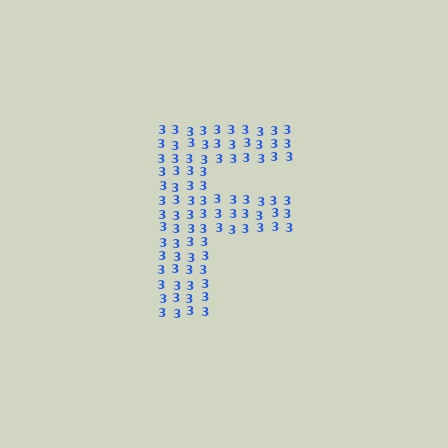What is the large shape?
The large shape is the letter F.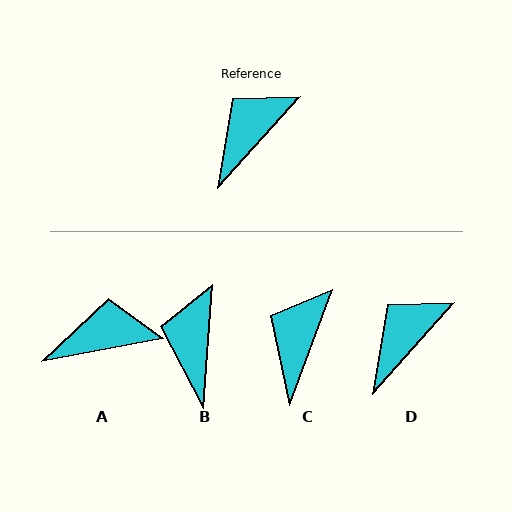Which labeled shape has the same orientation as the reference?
D.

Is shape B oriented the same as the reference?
No, it is off by about 37 degrees.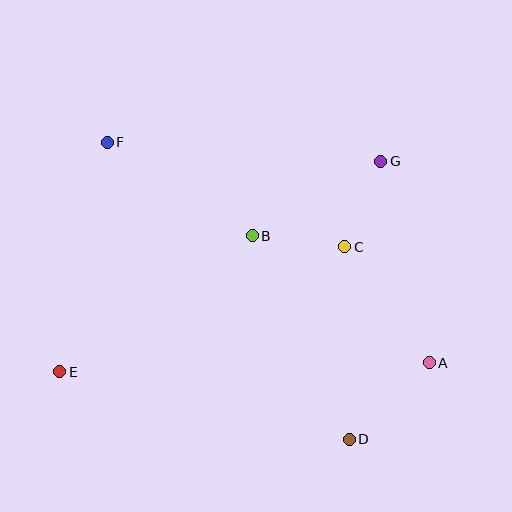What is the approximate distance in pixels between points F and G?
The distance between F and G is approximately 274 pixels.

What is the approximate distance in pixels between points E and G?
The distance between E and G is approximately 384 pixels.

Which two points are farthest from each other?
Points A and F are farthest from each other.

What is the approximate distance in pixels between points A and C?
The distance between A and C is approximately 144 pixels.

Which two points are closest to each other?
Points C and G are closest to each other.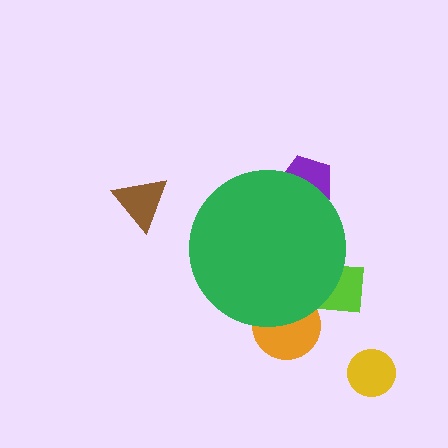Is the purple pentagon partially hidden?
Yes, the purple pentagon is partially hidden behind the green circle.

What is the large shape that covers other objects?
A green circle.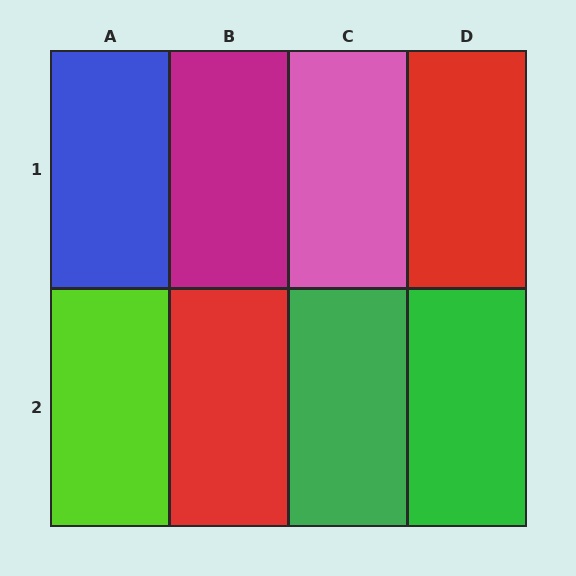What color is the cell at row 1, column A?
Blue.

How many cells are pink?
1 cell is pink.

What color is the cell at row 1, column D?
Red.